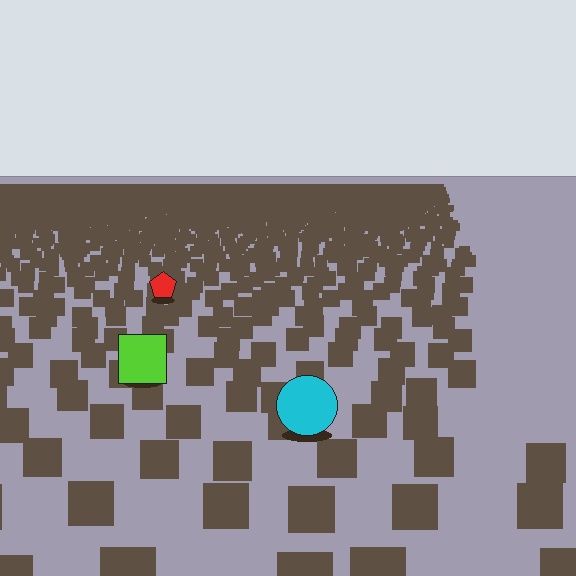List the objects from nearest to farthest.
From nearest to farthest: the cyan circle, the lime square, the red pentagon.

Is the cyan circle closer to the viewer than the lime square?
Yes. The cyan circle is closer — you can tell from the texture gradient: the ground texture is coarser near it.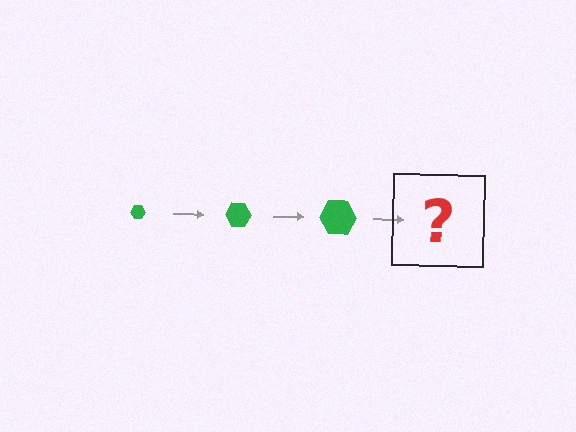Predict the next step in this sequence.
The next step is a green hexagon, larger than the previous one.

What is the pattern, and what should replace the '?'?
The pattern is that the hexagon gets progressively larger each step. The '?' should be a green hexagon, larger than the previous one.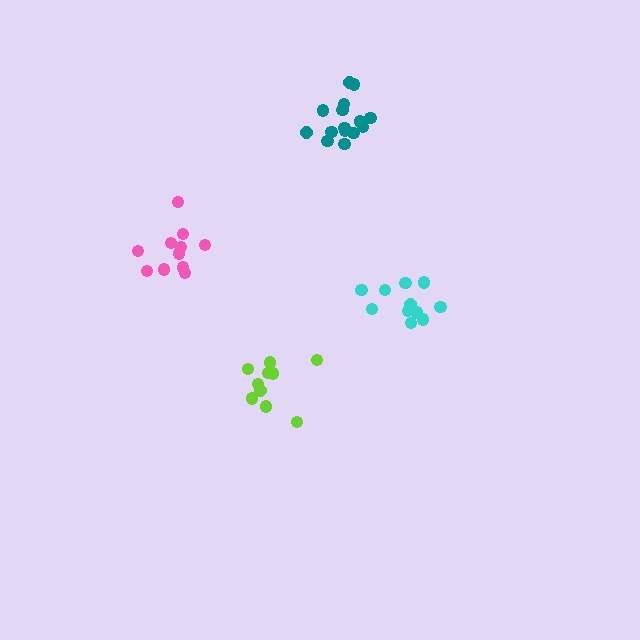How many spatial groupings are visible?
There are 4 spatial groupings.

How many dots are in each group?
Group 1: 15 dots, Group 2: 10 dots, Group 3: 11 dots, Group 4: 11 dots (47 total).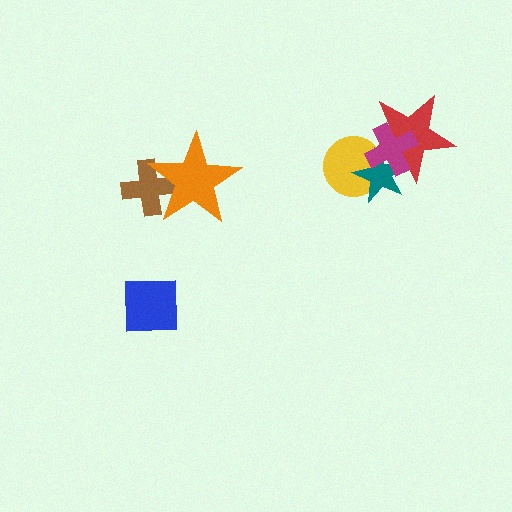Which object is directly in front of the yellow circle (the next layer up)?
The teal star is directly in front of the yellow circle.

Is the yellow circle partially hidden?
Yes, it is partially covered by another shape.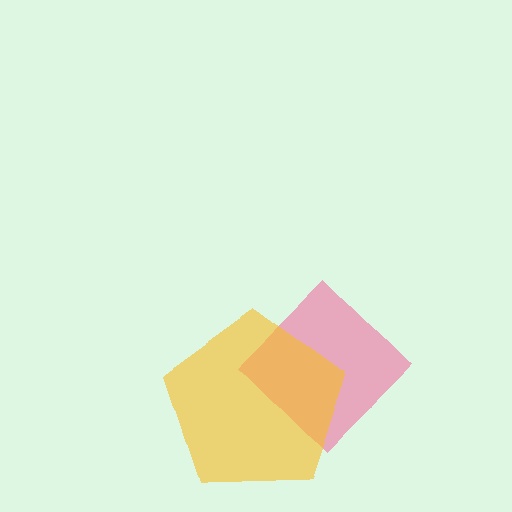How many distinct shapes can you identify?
There are 2 distinct shapes: a pink diamond, a yellow pentagon.